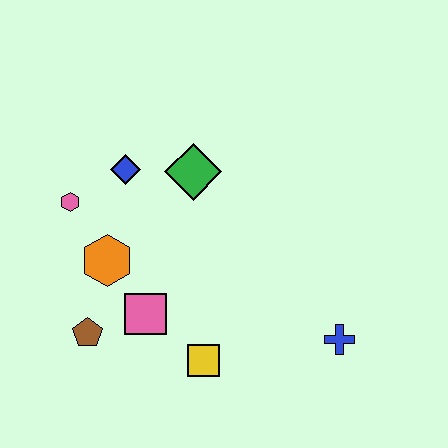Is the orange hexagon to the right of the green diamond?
No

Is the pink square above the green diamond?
No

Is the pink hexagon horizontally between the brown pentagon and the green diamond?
No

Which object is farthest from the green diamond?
The blue cross is farthest from the green diamond.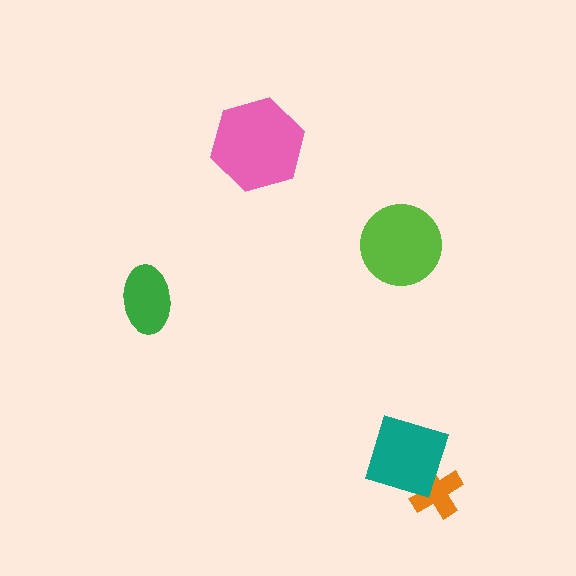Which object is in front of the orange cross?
The teal diamond is in front of the orange cross.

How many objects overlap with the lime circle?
0 objects overlap with the lime circle.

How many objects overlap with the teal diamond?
1 object overlaps with the teal diamond.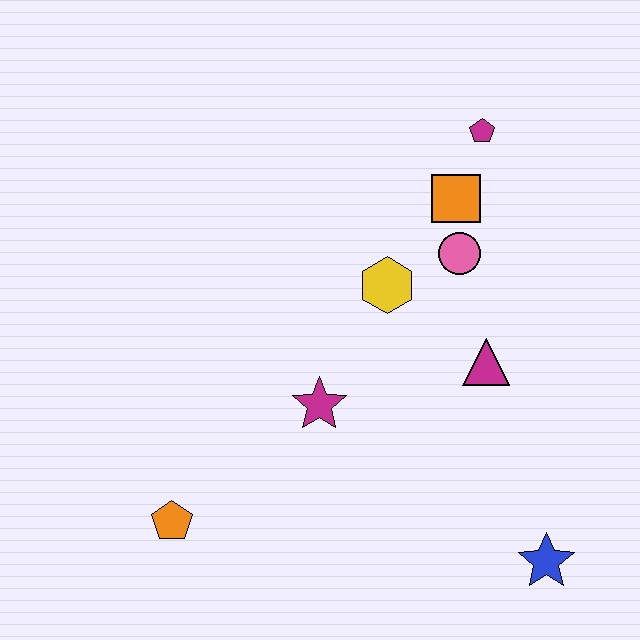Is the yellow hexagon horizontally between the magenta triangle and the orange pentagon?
Yes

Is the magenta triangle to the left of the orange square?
No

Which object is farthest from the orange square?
The orange pentagon is farthest from the orange square.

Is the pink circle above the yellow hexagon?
Yes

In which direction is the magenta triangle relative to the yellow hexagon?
The magenta triangle is to the right of the yellow hexagon.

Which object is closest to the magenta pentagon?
The orange square is closest to the magenta pentagon.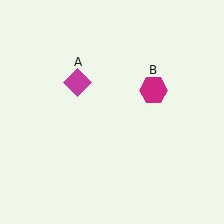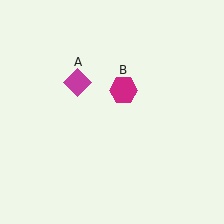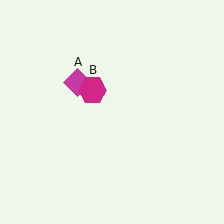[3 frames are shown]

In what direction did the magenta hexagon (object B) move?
The magenta hexagon (object B) moved left.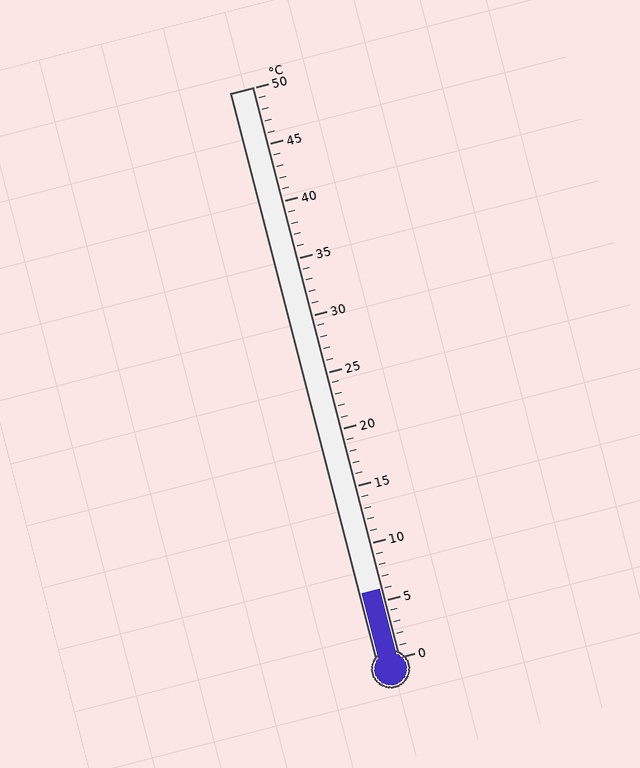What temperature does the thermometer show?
The thermometer shows approximately 6°C.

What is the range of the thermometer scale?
The thermometer scale ranges from 0°C to 50°C.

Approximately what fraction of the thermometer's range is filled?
The thermometer is filled to approximately 10% of its range.